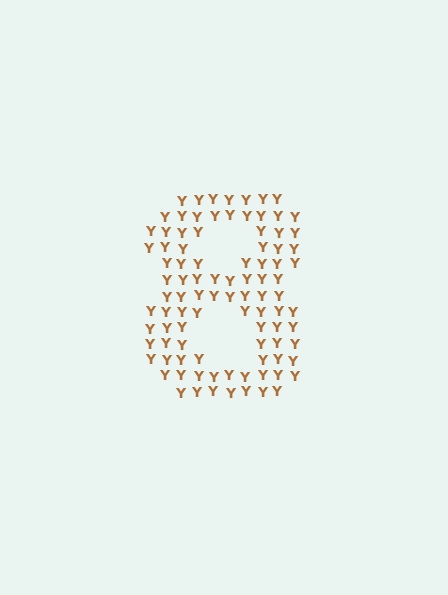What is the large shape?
The large shape is the digit 8.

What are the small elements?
The small elements are letter Y's.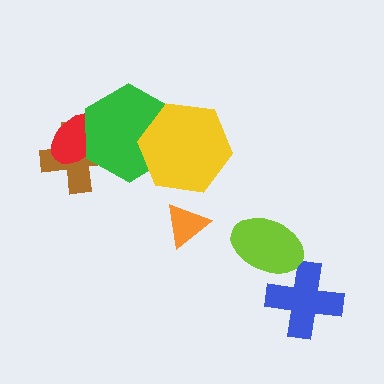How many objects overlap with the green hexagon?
3 objects overlap with the green hexagon.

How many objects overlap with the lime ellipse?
1 object overlaps with the lime ellipse.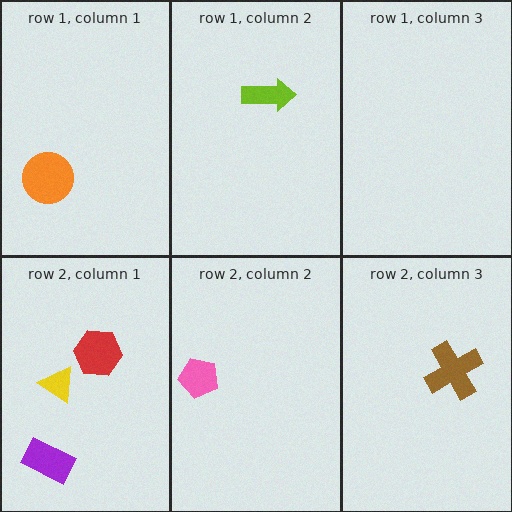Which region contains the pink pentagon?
The row 2, column 2 region.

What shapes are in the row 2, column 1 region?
The yellow triangle, the red hexagon, the purple rectangle.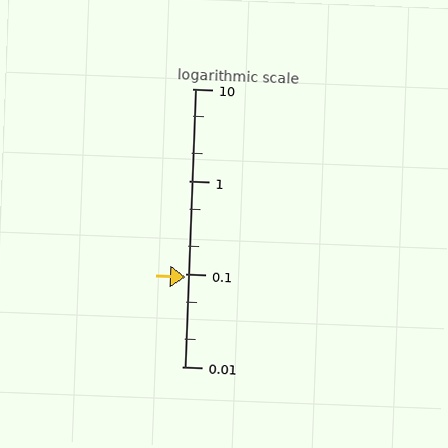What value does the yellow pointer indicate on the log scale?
The pointer indicates approximately 0.092.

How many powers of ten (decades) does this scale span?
The scale spans 3 decades, from 0.01 to 10.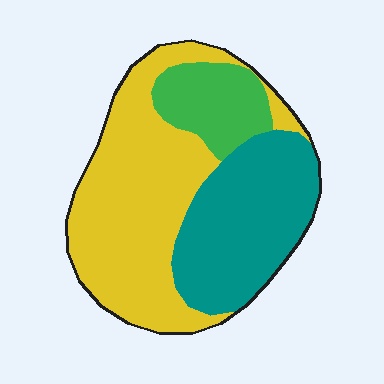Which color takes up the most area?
Yellow, at roughly 50%.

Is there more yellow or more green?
Yellow.